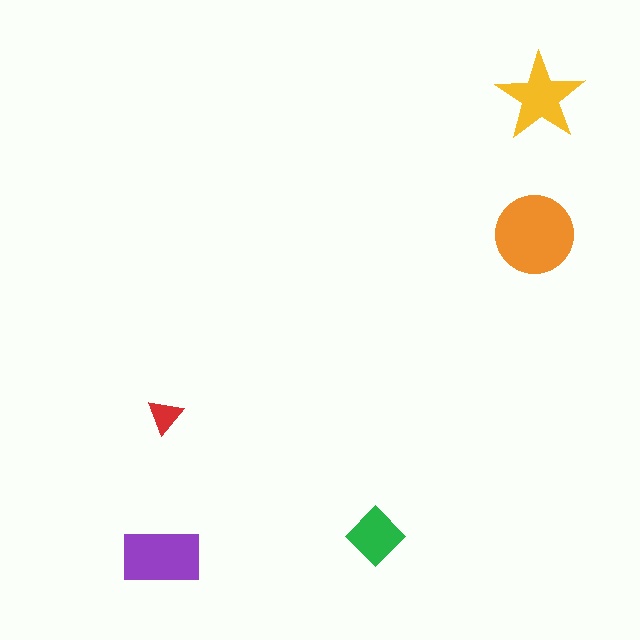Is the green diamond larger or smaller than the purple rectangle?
Smaller.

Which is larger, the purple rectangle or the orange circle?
The orange circle.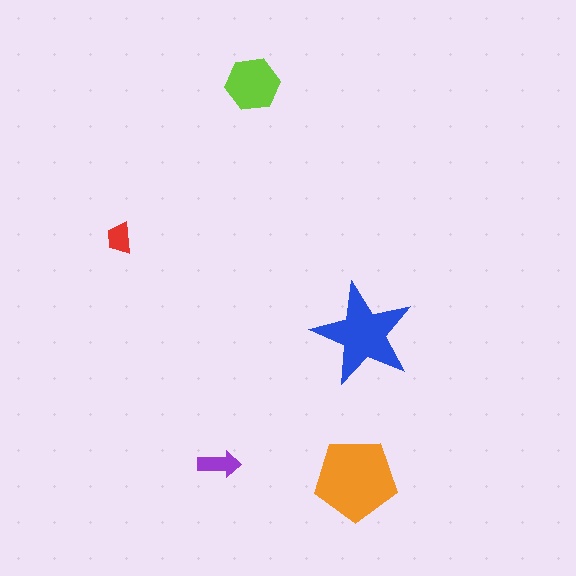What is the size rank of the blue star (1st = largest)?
2nd.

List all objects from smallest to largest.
The red trapezoid, the purple arrow, the lime hexagon, the blue star, the orange pentagon.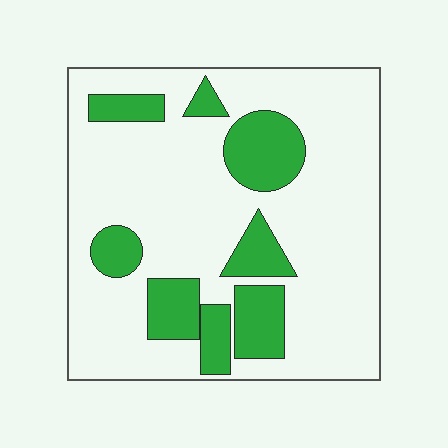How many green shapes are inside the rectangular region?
8.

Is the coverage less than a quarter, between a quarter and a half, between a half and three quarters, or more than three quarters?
Less than a quarter.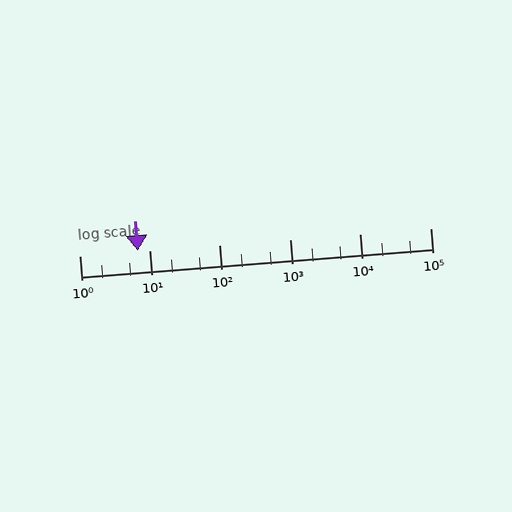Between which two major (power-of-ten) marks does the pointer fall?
The pointer is between 1 and 10.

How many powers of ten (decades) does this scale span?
The scale spans 5 decades, from 1 to 100000.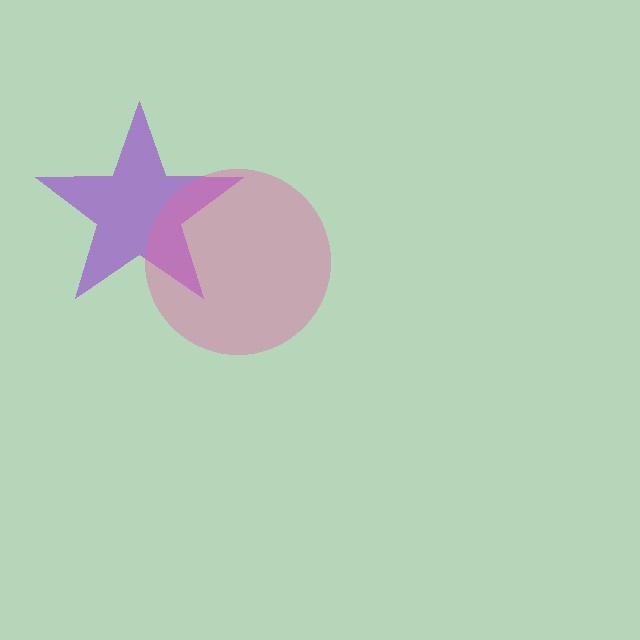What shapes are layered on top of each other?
The layered shapes are: a purple star, a pink circle.